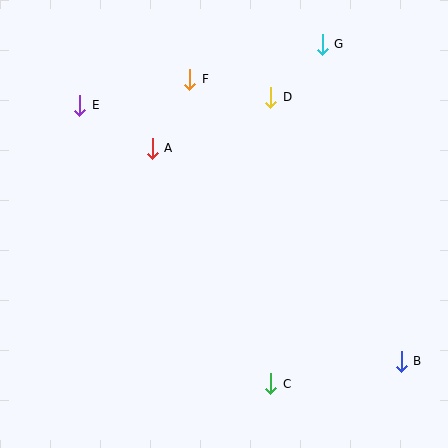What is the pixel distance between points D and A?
The distance between D and A is 129 pixels.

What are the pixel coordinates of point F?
Point F is at (190, 79).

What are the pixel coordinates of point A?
Point A is at (152, 148).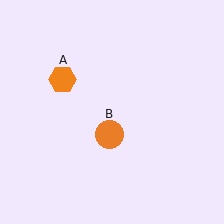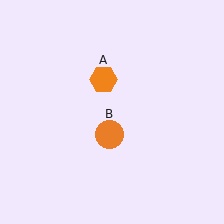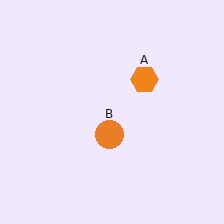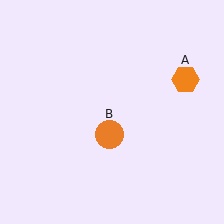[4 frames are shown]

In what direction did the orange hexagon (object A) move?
The orange hexagon (object A) moved right.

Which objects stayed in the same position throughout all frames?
Orange circle (object B) remained stationary.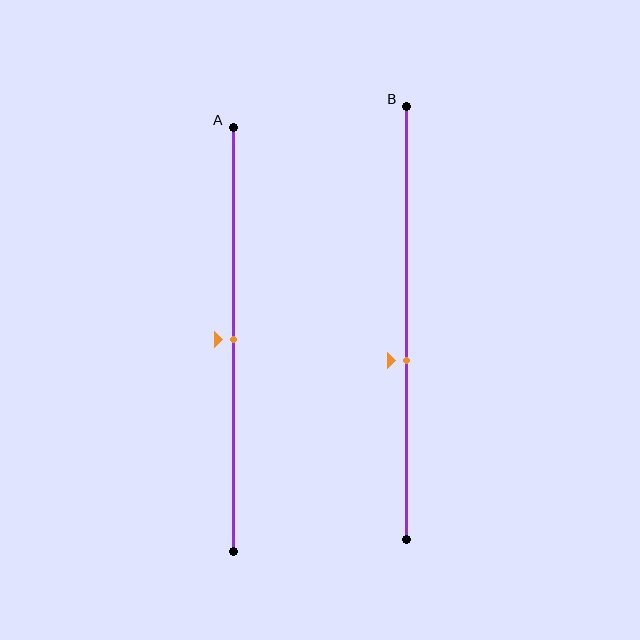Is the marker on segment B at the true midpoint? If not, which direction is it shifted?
No, the marker on segment B is shifted downward by about 9% of the segment length.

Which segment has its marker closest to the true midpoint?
Segment A has its marker closest to the true midpoint.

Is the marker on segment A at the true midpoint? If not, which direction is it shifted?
Yes, the marker on segment A is at the true midpoint.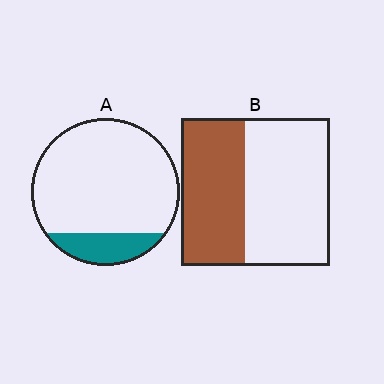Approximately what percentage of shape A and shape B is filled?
A is approximately 15% and B is approximately 45%.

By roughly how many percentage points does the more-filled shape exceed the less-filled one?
By roughly 25 percentage points (B over A).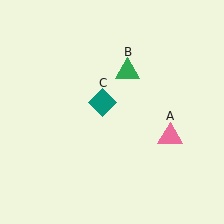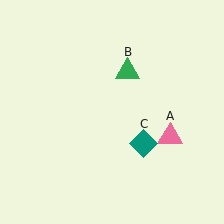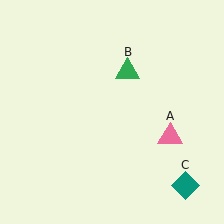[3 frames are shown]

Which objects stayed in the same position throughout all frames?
Pink triangle (object A) and green triangle (object B) remained stationary.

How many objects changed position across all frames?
1 object changed position: teal diamond (object C).